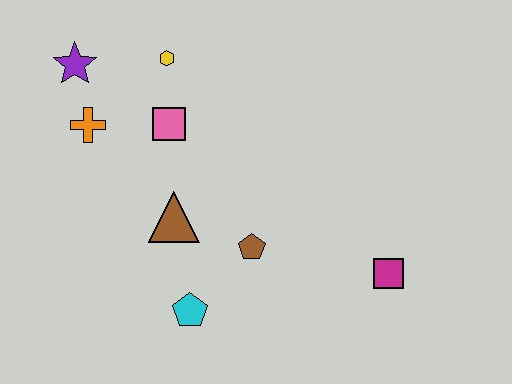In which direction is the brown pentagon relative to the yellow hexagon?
The brown pentagon is below the yellow hexagon.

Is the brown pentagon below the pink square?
Yes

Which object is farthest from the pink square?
The magenta square is farthest from the pink square.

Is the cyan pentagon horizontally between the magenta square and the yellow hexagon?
Yes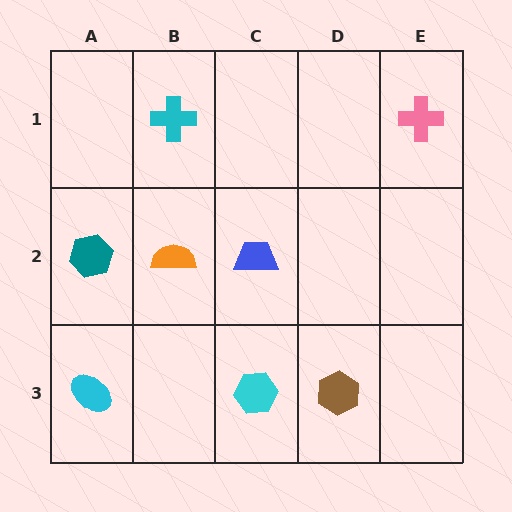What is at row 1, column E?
A pink cross.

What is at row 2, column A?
A teal hexagon.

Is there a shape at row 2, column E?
No, that cell is empty.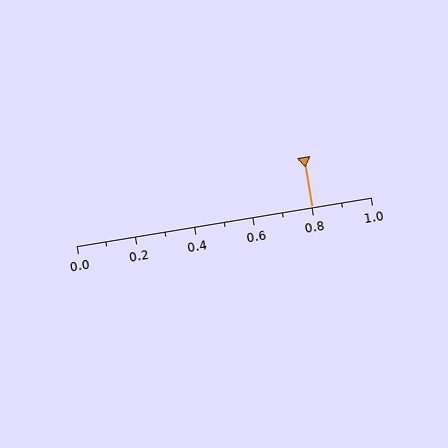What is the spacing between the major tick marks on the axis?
The major ticks are spaced 0.2 apart.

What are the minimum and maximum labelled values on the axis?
The axis runs from 0.0 to 1.0.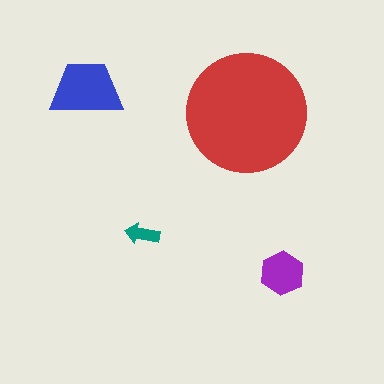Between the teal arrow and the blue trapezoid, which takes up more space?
The blue trapezoid.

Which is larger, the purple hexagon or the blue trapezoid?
The blue trapezoid.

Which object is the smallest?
The teal arrow.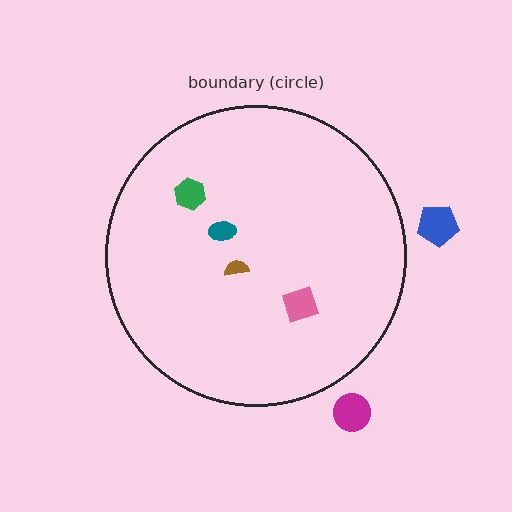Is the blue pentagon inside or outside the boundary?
Outside.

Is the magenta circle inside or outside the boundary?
Outside.